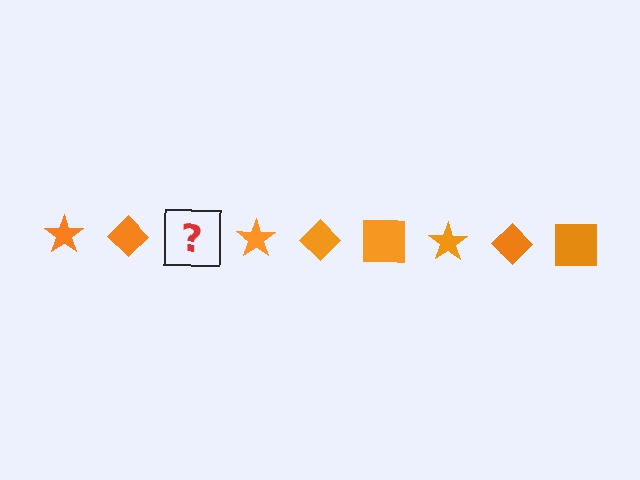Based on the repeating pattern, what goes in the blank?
The blank should be an orange square.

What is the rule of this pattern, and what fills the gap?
The rule is that the pattern cycles through star, diamond, square shapes in orange. The gap should be filled with an orange square.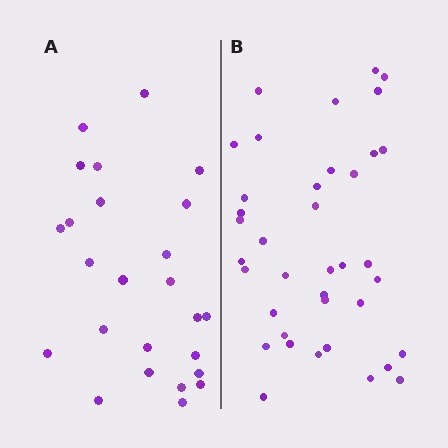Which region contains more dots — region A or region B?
Region B (the right region) has more dots.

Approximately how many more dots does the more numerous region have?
Region B has approximately 15 more dots than region A.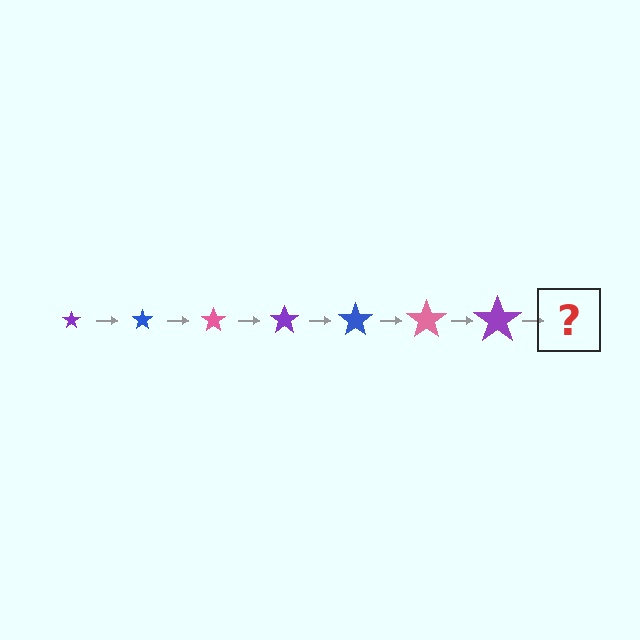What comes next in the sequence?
The next element should be a blue star, larger than the previous one.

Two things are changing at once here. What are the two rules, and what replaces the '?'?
The two rules are that the star grows larger each step and the color cycles through purple, blue, and pink. The '?' should be a blue star, larger than the previous one.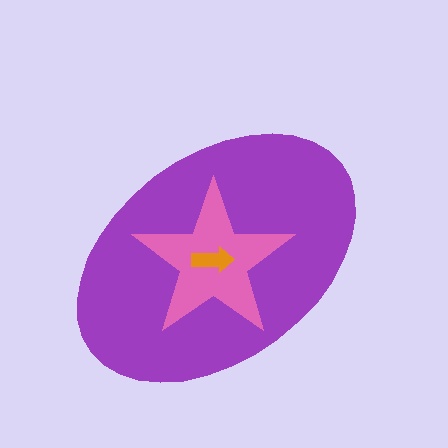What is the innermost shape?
The orange arrow.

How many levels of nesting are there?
3.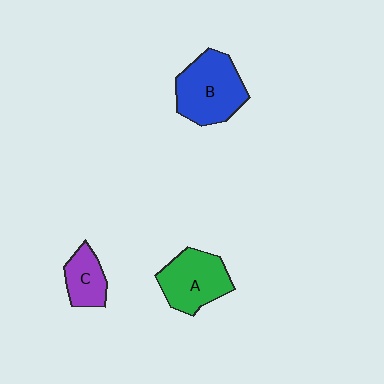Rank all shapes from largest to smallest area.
From largest to smallest: B (blue), A (green), C (purple).